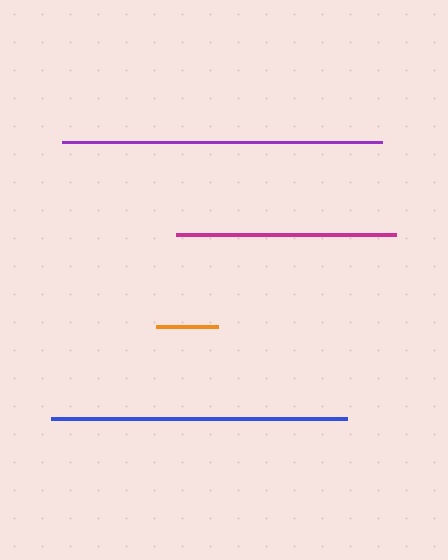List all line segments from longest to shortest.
From longest to shortest: purple, blue, magenta, orange.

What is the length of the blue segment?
The blue segment is approximately 296 pixels long.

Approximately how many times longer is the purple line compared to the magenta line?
The purple line is approximately 1.5 times the length of the magenta line.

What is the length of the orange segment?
The orange segment is approximately 62 pixels long.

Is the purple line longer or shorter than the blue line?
The purple line is longer than the blue line.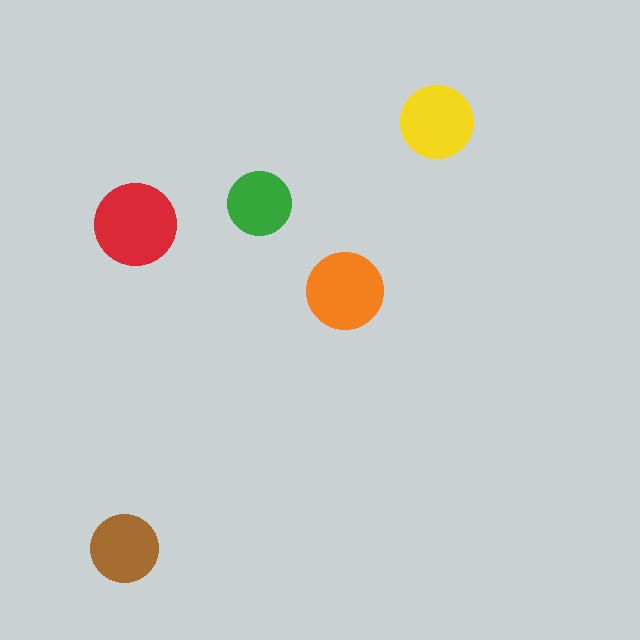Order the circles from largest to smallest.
the red one, the orange one, the yellow one, the brown one, the green one.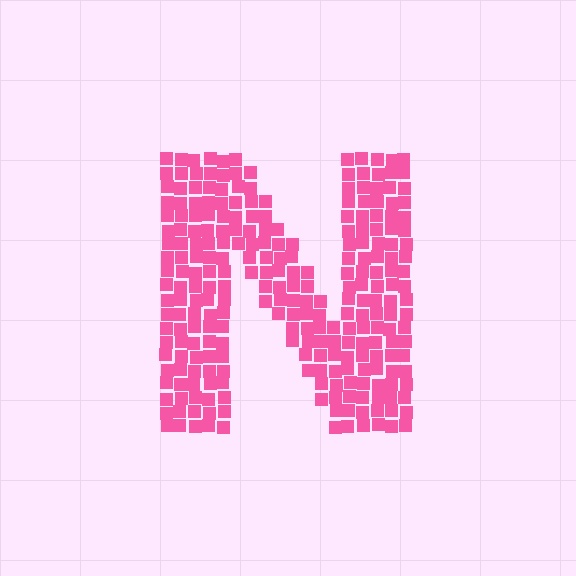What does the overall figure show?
The overall figure shows the letter N.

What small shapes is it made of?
It is made of small squares.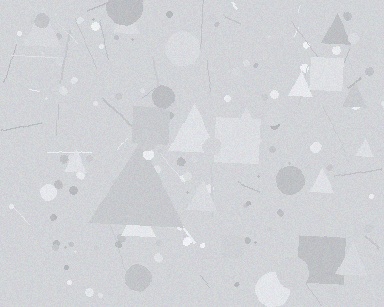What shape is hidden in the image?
A triangle is hidden in the image.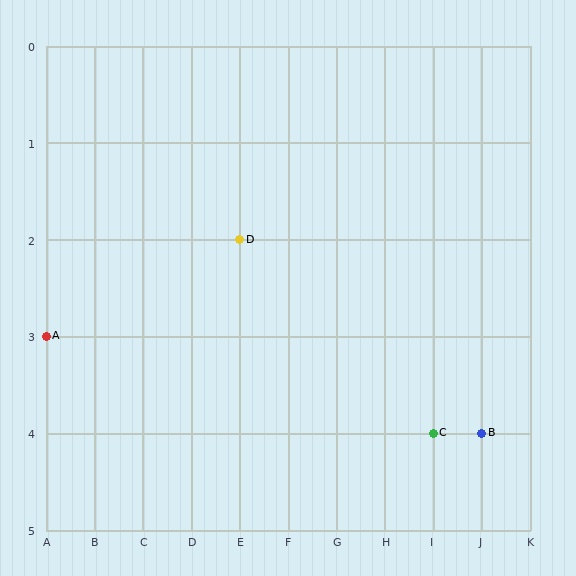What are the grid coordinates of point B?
Point B is at grid coordinates (J, 4).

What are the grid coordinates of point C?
Point C is at grid coordinates (I, 4).